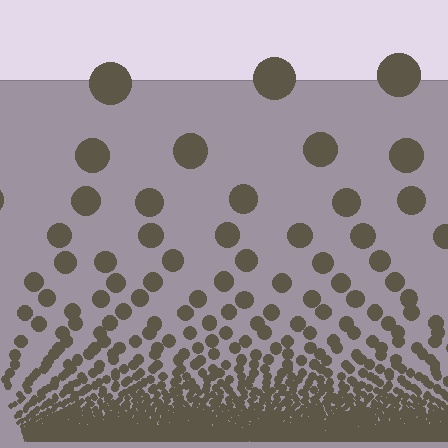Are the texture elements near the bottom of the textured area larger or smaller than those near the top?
Smaller. The gradient is inverted — elements near the bottom are smaller and denser.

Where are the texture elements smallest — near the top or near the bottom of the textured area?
Near the bottom.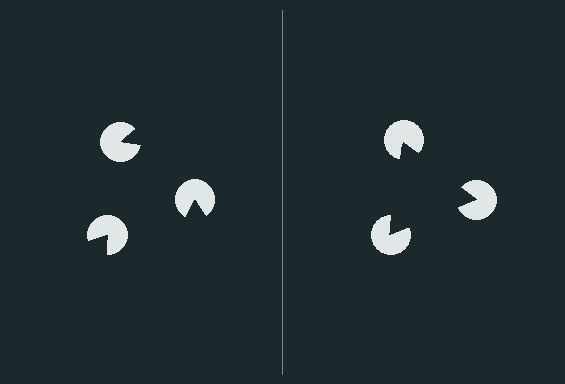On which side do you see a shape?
An illusory triangle appears on the right side. On the left side the wedge cuts are rotated, so no coherent shape forms.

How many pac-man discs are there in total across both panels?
6 — 3 on each side.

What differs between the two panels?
The pac-man discs are positioned identically on both sides; only the wedge orientations differ. On the right they align to a triangle; on the left they are misaligned.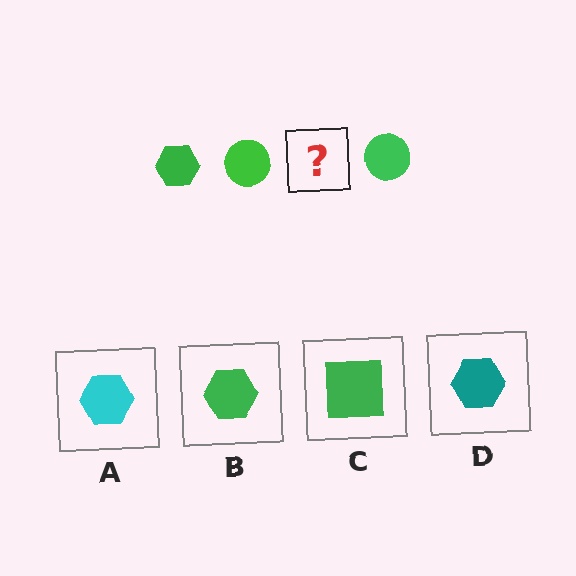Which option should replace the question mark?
Option B.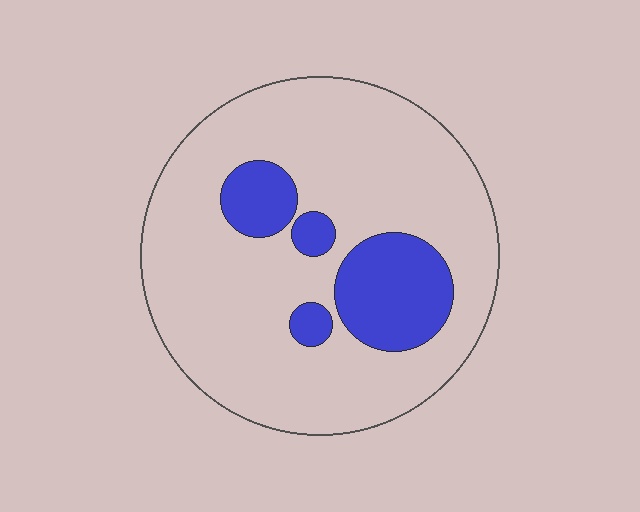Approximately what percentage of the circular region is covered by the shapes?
Approximately 20%.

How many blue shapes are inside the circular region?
4.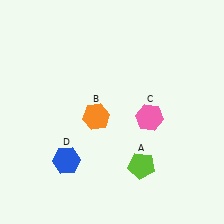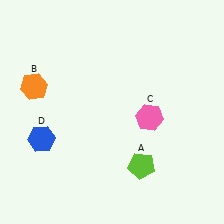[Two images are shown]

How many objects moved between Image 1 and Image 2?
2 objects moved between the two images.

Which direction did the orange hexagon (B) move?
The orange hexagon (B) moved left.